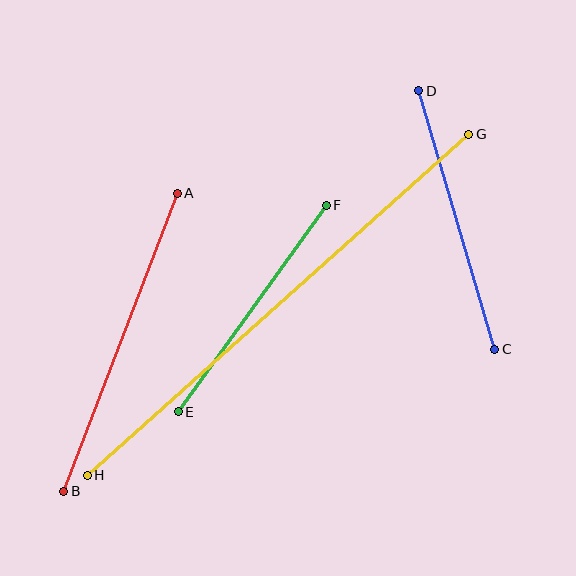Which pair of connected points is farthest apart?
Points G and H are farthest apart.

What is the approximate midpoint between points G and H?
The midpoint is at approximately (278, 305) pixels.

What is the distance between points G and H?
The distance is approximately 512 pixels.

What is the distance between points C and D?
The distance is approximately 269 pixels.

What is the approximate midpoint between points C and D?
The midpoint is at approximately (457, 220) pixels.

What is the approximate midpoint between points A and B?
The midpoint is at approximately (120, 342) pixels.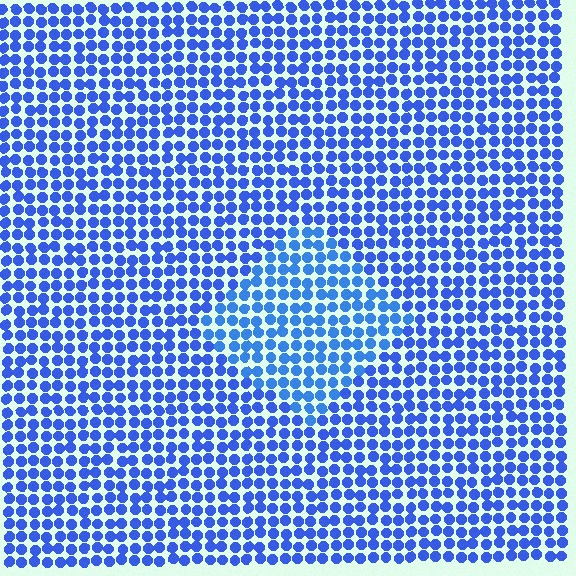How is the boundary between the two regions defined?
The boundary is defined purely by a slight shift in hue (about 14 degrees). Spacing, size, and orientation are identical on both sides.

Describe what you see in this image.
The image is filled with small blue elements in a uniform arrangement. A diamond-shaped region is visible where the elements are tinted to a slightly different hue, forming a subtle color boundary.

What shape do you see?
I see a diamond.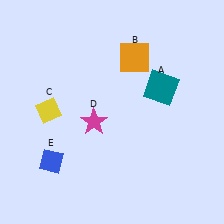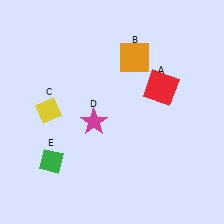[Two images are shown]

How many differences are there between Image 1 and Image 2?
There are 2 differences between the two images.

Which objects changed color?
A changed from teal to red. E changed from blue to green.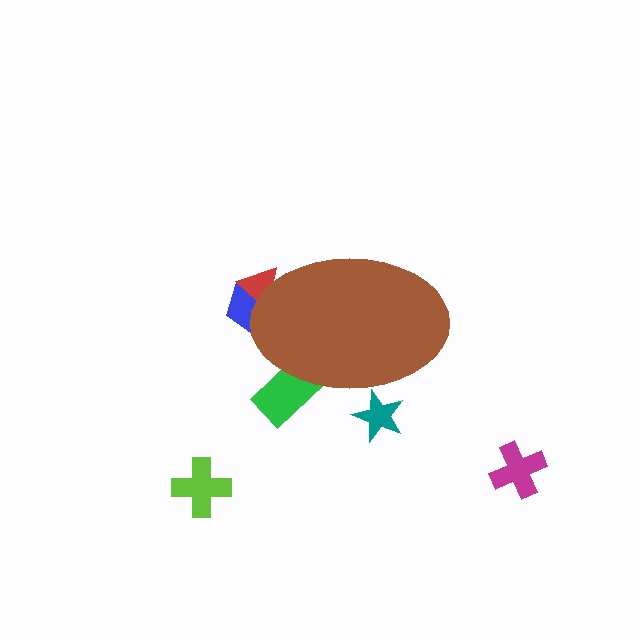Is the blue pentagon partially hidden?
Yes, the blue pentagon is partially hidden behind the brown ellipse.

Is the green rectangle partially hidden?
Yes, the green rectangle is partially hidden behind the brown ellipse.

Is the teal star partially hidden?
Yes, the teal star is partially hidden behind the brown ellipse.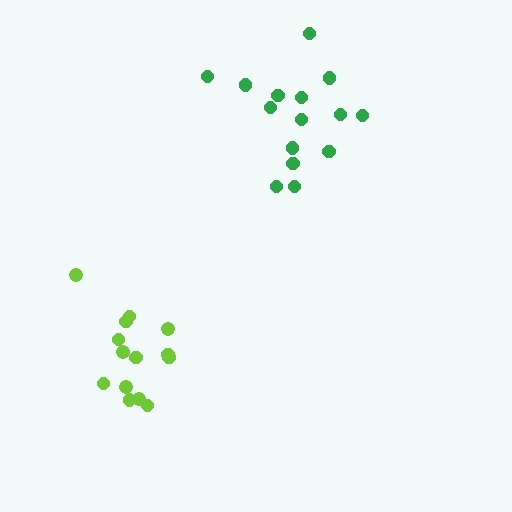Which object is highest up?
The green cluster is topmost.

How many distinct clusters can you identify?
There are 2 distinct clusters.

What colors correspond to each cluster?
The clusters are colored: green, lime.